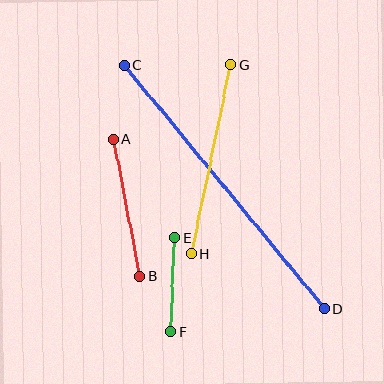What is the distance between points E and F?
The distance is approximately 94 pixels.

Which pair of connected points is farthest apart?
Points C and D are farthest apart.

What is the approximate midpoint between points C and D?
The midpoint is at approximately (224, 187) pixels.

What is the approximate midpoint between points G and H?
The midpoint is at approximately (211, 159) pixels.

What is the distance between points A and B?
The distance is approximately 139 pixels.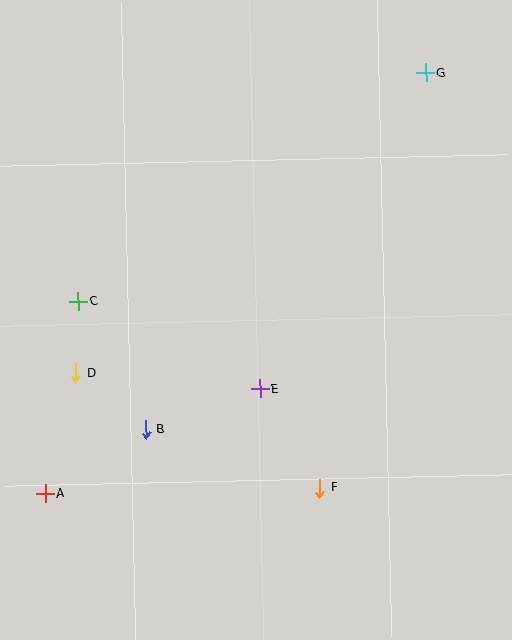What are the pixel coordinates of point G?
Point G is at (426, 73).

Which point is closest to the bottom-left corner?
Point A is closest to the bottom-left corner.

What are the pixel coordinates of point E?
Point E is at (260, 389).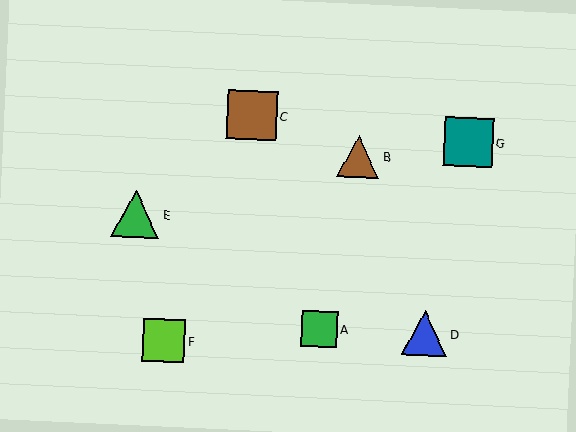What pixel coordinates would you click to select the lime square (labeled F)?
Click at (164, 341) to select the lime square F.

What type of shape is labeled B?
Shape B is a brown triangle.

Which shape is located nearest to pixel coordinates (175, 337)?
The lime square (labeled F) at (164, 341) is nearest to that location.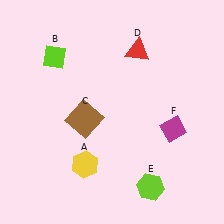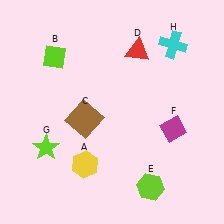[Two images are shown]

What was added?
A lime star (G), a cyan cross (H) were added in Image 2.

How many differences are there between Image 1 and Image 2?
There are 2 differences between the two images.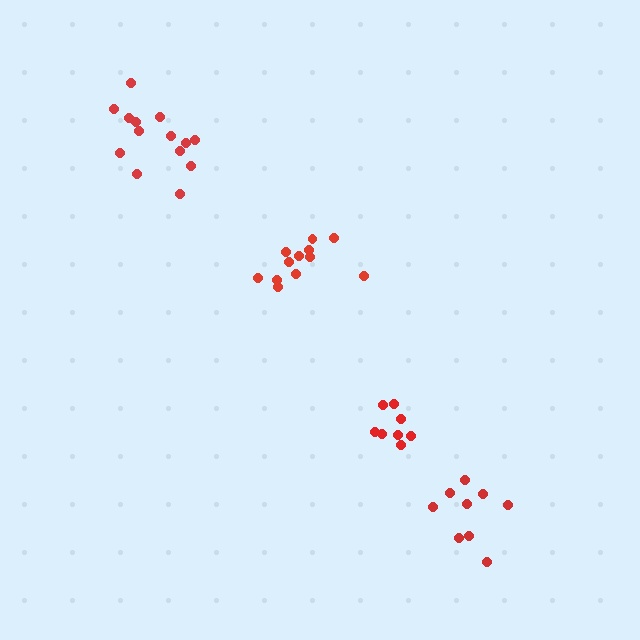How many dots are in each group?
Group 1: 12 dots, Group 2: 14 dots, Group 3: 8 dots, Group 4: 9 dots (43 total).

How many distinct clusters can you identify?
There are 4 distinct clusters.